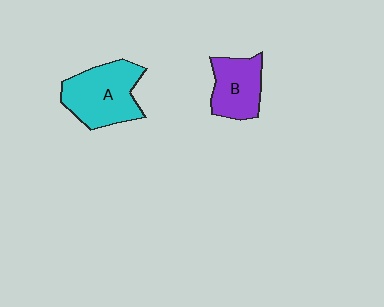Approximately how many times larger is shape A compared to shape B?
Approximately 1.4 times.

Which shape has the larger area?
Shape A (cyan).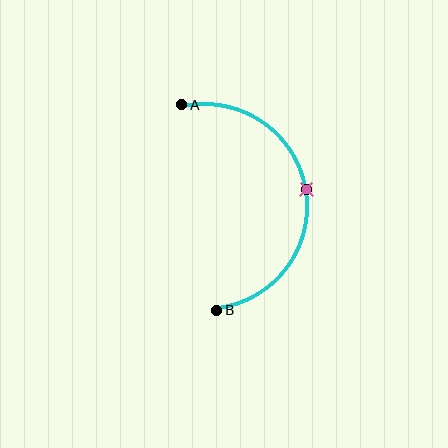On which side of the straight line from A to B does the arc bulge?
The arc bulges to the right of the straight line connecting A and B.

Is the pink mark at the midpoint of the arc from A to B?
Yes. The pink mark lies on the arc at equal arc-length from both A and B — it is the arc midpoint.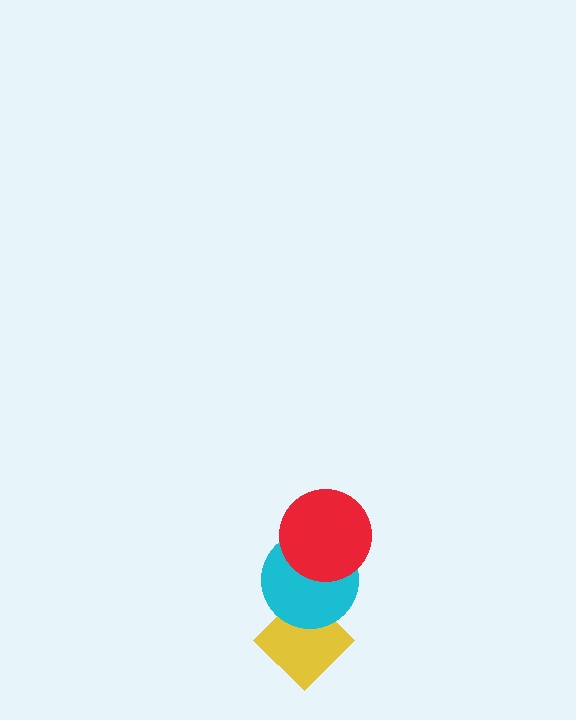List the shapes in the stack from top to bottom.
From top to bottom: the red circle, the cyan circle, the yellow diamond.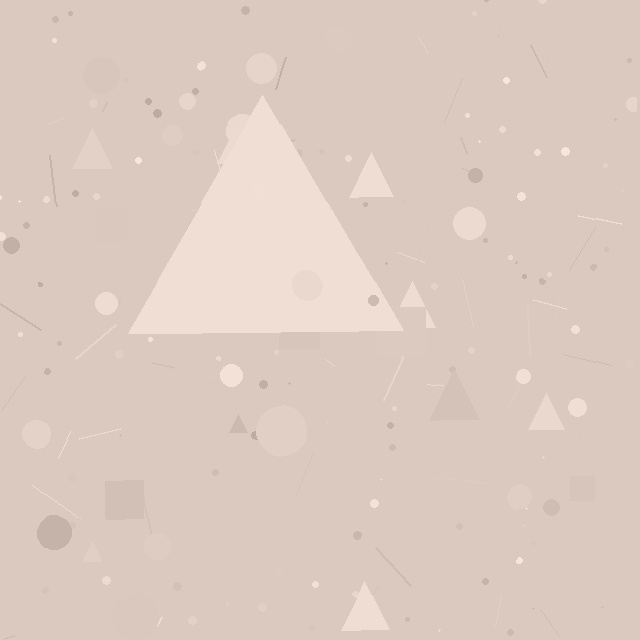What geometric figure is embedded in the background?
A triangle is embedded in the background.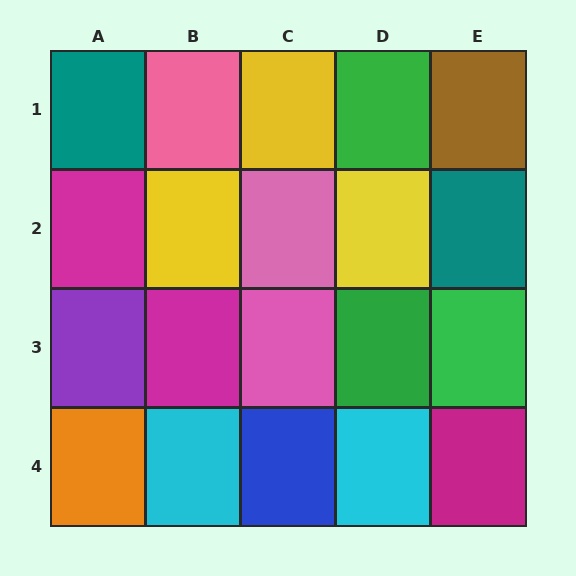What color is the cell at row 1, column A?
Teal.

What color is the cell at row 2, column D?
Yellow.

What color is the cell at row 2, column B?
Yellow.